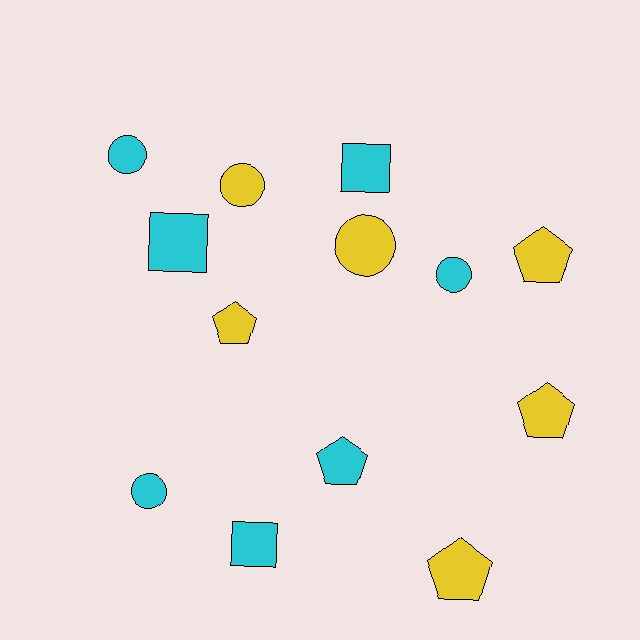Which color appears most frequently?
Cyan, with 7 objects.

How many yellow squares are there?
There are no yellow squares.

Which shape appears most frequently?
Pentagon, with 5 objects.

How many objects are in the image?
There are 13 objects.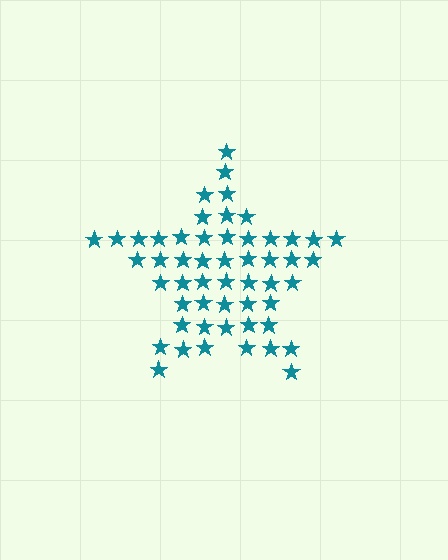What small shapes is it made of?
It is made of small stars.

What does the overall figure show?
The overall figure shows a star.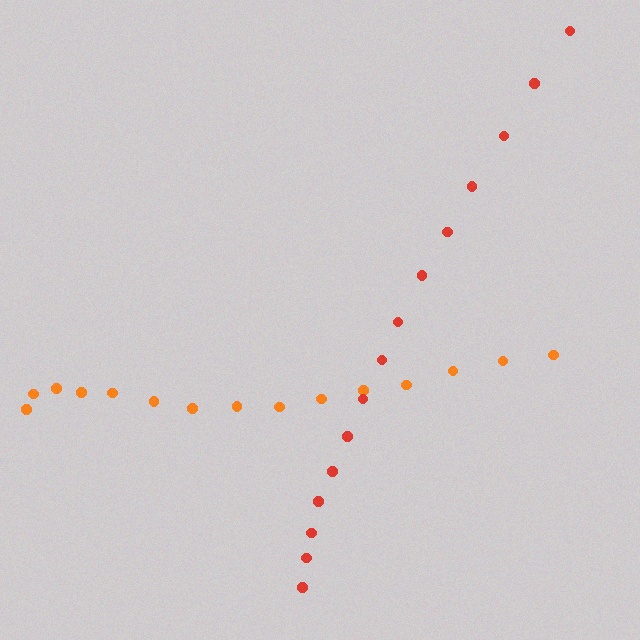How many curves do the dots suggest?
There are 2 distinct paths.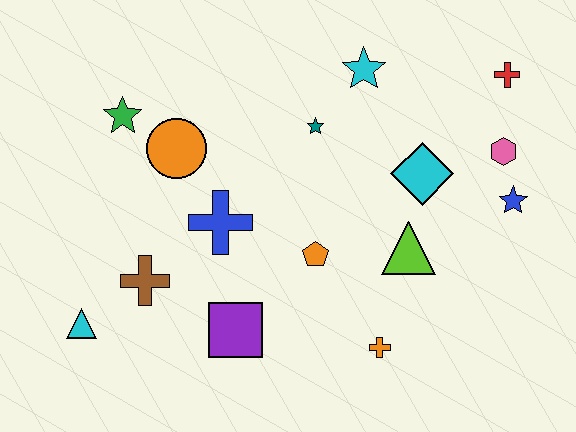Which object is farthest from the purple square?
The red cross is farthest from the purple square.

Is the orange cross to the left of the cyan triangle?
No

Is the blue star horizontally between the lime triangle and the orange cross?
No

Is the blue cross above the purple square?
Yes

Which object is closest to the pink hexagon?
The blue star is closest to the pink hexagon.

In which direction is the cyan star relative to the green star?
The cyan star is to the right of the green star.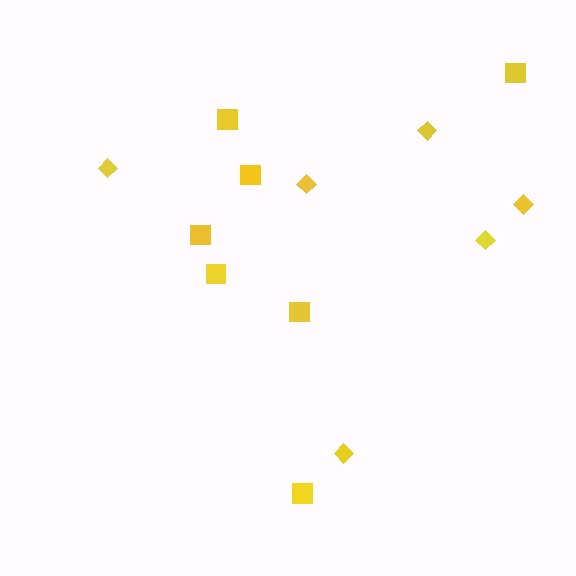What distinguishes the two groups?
There are 2 groups: one group of squares (7) and one group of diamonds (6).